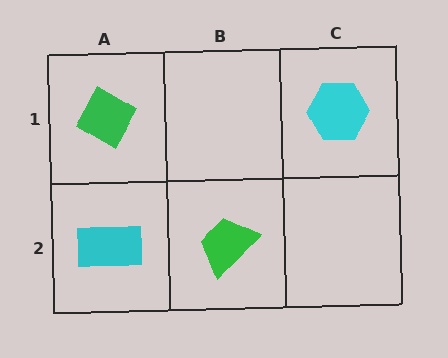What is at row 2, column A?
A cyan rectangle.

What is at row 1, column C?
A cyan hexagon.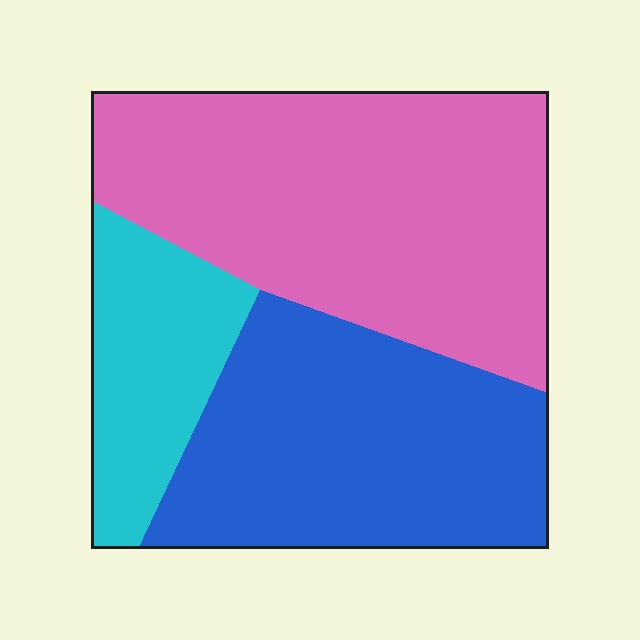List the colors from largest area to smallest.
From largest to smallest: pink, blue, cyan.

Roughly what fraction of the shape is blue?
Blue covers 36% of the shape.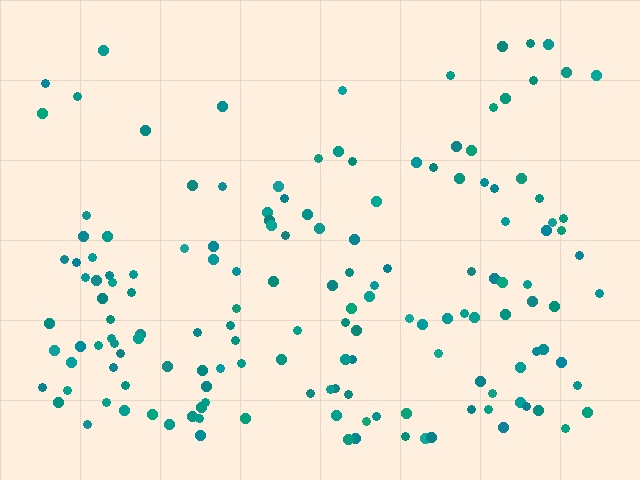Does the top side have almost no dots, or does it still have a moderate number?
Still a moderate number, just noticeably fewer than the bottom.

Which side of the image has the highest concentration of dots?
The bottom.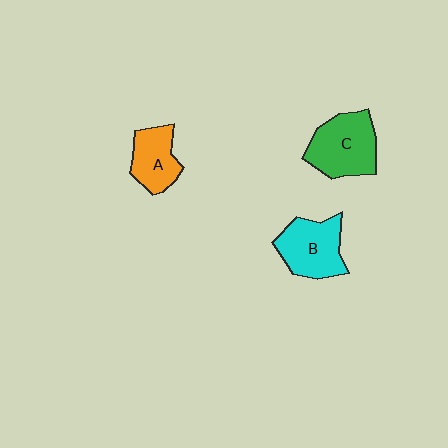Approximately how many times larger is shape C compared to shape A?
Approximately 1.5 times.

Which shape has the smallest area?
Shape A (orange).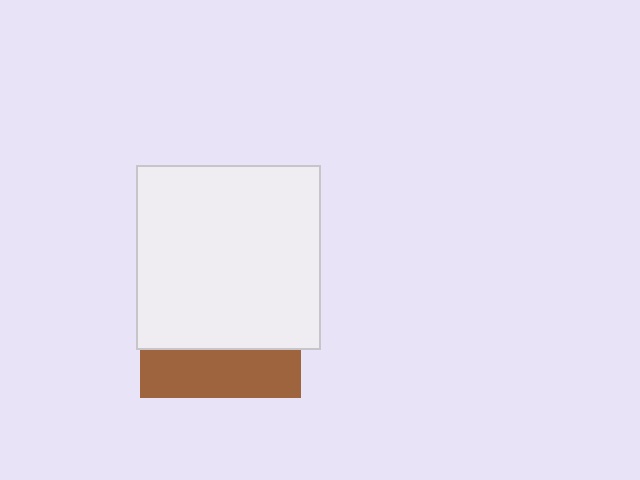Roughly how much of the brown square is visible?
A small part of it is visible (roughly 30%).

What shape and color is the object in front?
The object in front is a white square.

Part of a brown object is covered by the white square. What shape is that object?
It is a square.